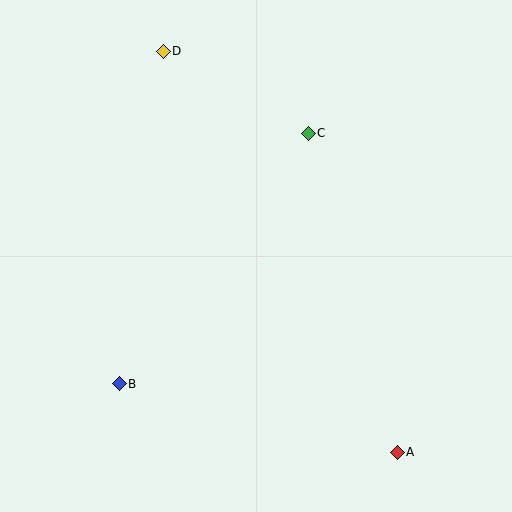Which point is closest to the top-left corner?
Point D is closest to the top-left corner.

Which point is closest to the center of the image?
Point C at (308, 133) is closest to the center.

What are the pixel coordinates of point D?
Point D is at (163, 51).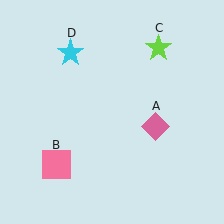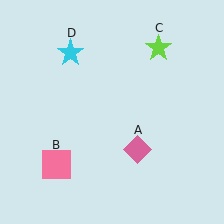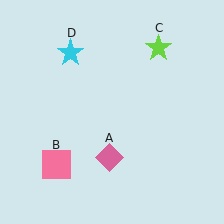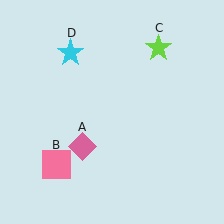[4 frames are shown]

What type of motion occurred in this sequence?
The pink diamond (object A) rotated clockwise around the center of the scene.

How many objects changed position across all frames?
1 object changed position: pink diamond (object A).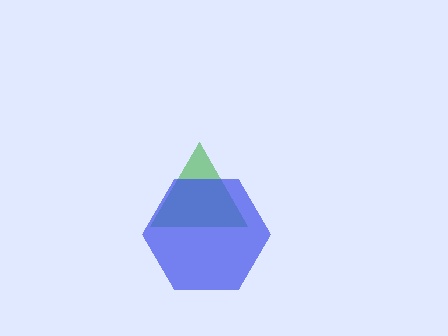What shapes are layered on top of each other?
The layered shapes are: a green triangle, a blue hexagon.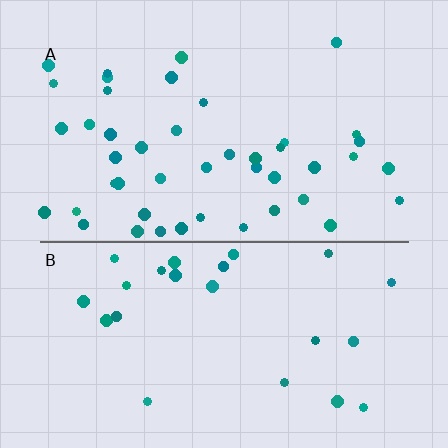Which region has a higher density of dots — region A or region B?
A (the top).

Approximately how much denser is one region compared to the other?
Approximately 1.9× — region A over region B.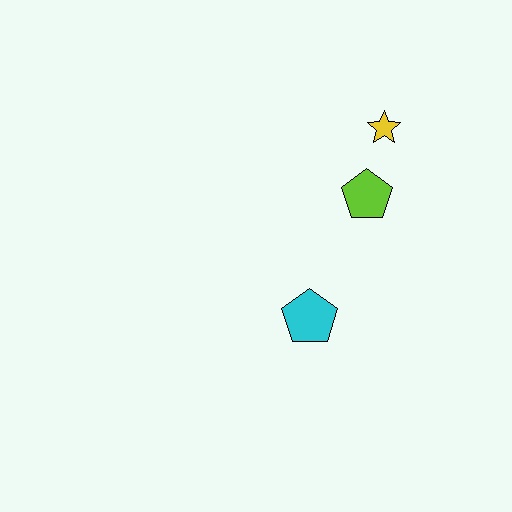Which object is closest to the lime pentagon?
The yellow star is closest to the lime pentagon.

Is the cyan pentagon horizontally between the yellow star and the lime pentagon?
No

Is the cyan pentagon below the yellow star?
Yes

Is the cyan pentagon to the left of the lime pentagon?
Yes